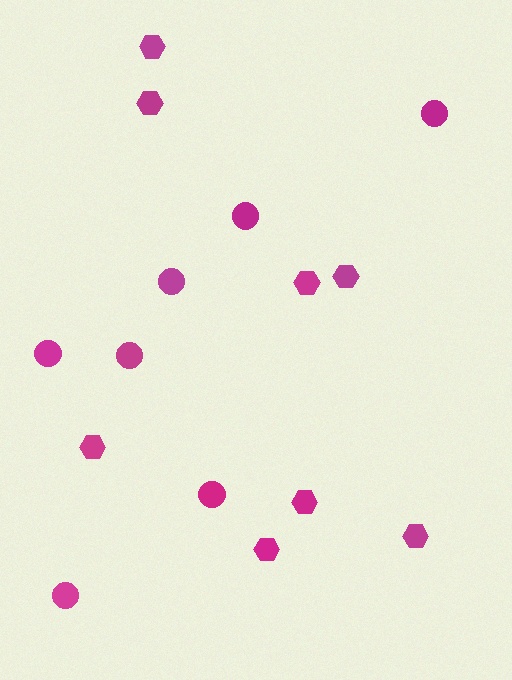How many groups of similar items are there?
There are 2 groups: one group of circles (7) and one group of hexagons (8).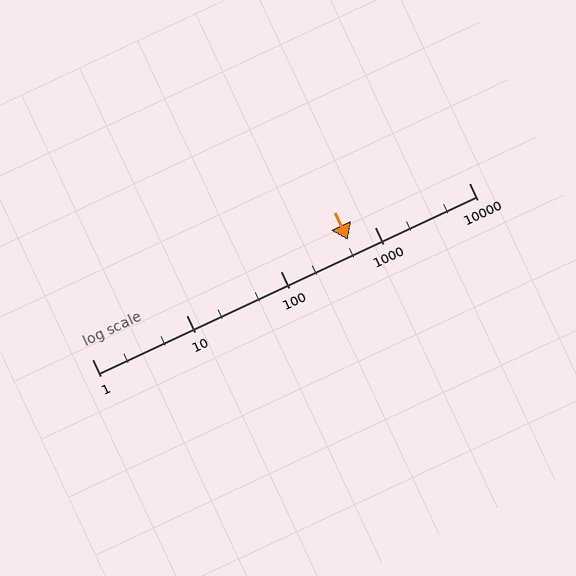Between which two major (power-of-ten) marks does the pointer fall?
The pointer is between 100 and 1000.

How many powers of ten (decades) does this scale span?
The scale spans 4 decades, from 1 to 10000.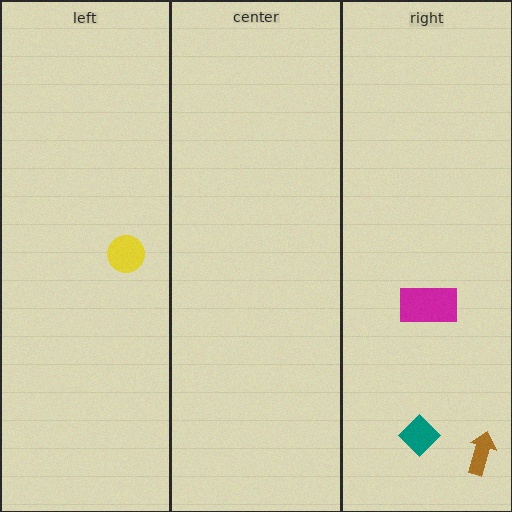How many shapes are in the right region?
3.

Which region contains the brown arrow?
The right region.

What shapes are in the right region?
The teal diamond, the magenta rectangle, the brown arrow.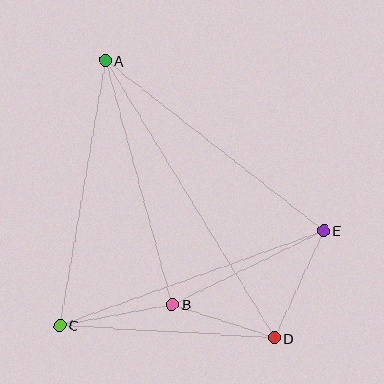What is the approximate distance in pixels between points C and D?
The distance between C and D is approximately 215 pixels.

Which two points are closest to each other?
Points B and D are closest to each other.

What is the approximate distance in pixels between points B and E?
The distance between B and E is approximately 168 pixels.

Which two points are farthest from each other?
Points A and D are farthest from each other.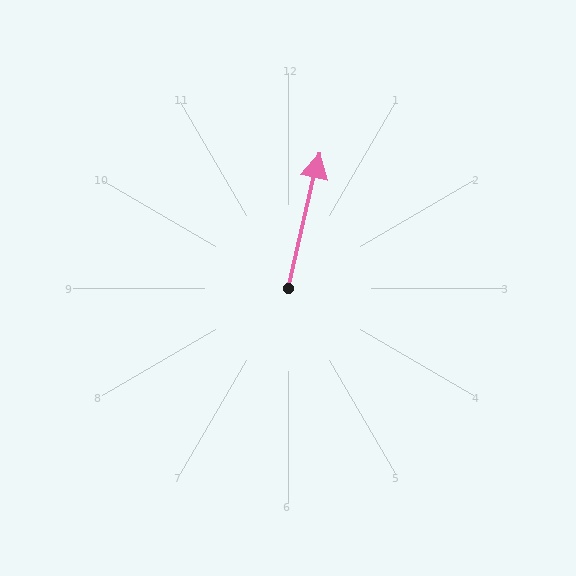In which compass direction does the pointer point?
North.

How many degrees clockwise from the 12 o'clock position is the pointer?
Approximately 13 degrees.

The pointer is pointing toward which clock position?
Roughly 12 o'clock.